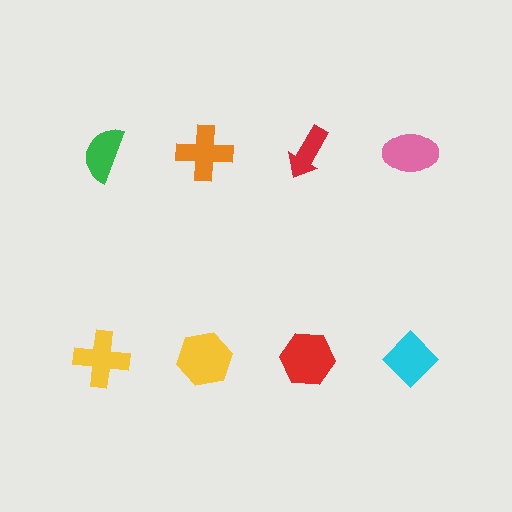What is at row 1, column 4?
A pink ellipse.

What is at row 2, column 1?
A yellow cross.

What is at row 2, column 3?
A red hexagon.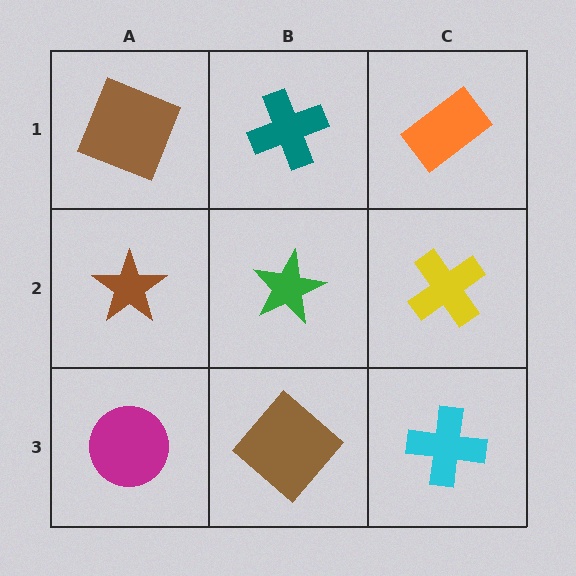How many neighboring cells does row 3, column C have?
2.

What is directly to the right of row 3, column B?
A cyan cross.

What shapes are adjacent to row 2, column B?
A teal cross (row 1, column B), a brown diamond (row 3, column B), a brown star (row 2, column A), a yellow cross (row 2, column C).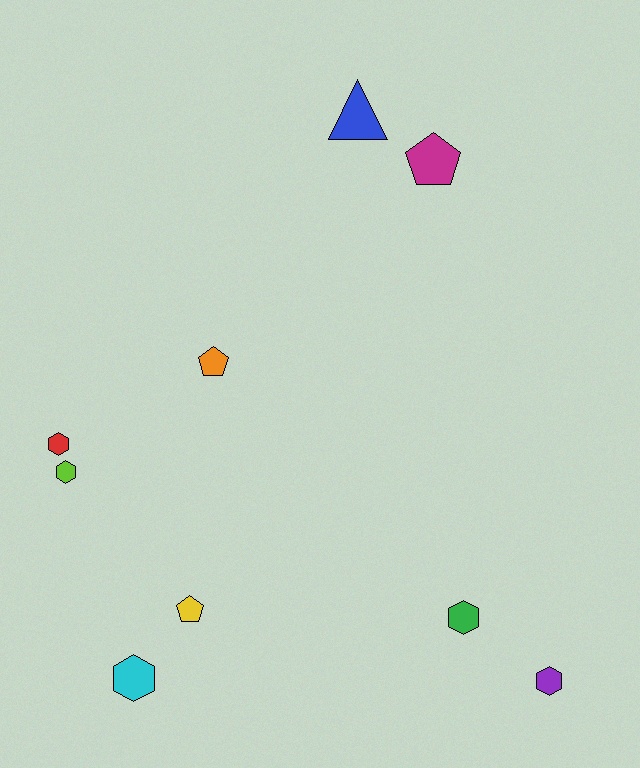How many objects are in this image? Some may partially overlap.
There are 9 objects.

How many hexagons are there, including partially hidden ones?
There are 5 hexagons.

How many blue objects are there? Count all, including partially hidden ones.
There is 1 blue object.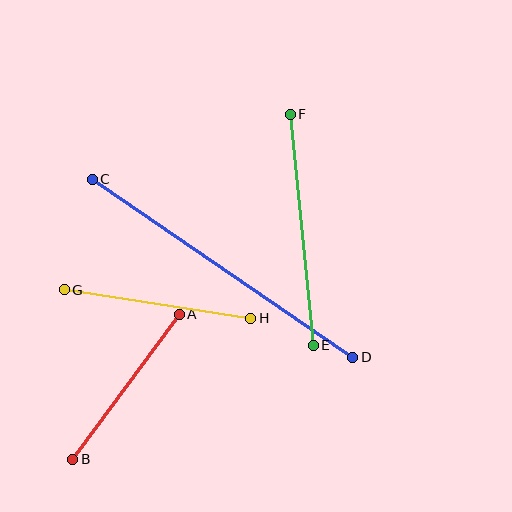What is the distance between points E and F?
The distance is approximately 232 pixels.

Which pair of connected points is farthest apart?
Points C and D are farthest apart.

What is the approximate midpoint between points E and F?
The midpoint is at approximately (302, 230) pixels.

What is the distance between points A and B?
The distance is approximately 180 pixels.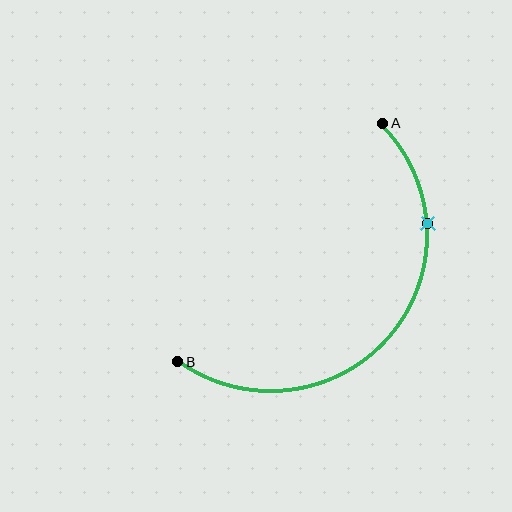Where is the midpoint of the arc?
The arc midpoint is the point on the curve farthest from the straight line joining A and B. It sits below and to the right of that line.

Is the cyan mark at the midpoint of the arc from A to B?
No. The cyan mark lies on the arc but is closer to endpoint A. The arc midpoint would be at the point on the curve equidistant along the arc from both A and B.